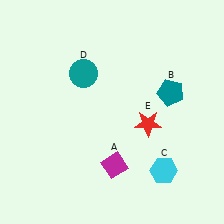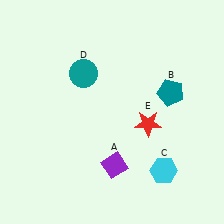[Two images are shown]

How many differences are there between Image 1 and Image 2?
There is 1 difference between the two images.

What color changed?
The diamond (A) changed from magenta in Image 1 to purple in Image 2.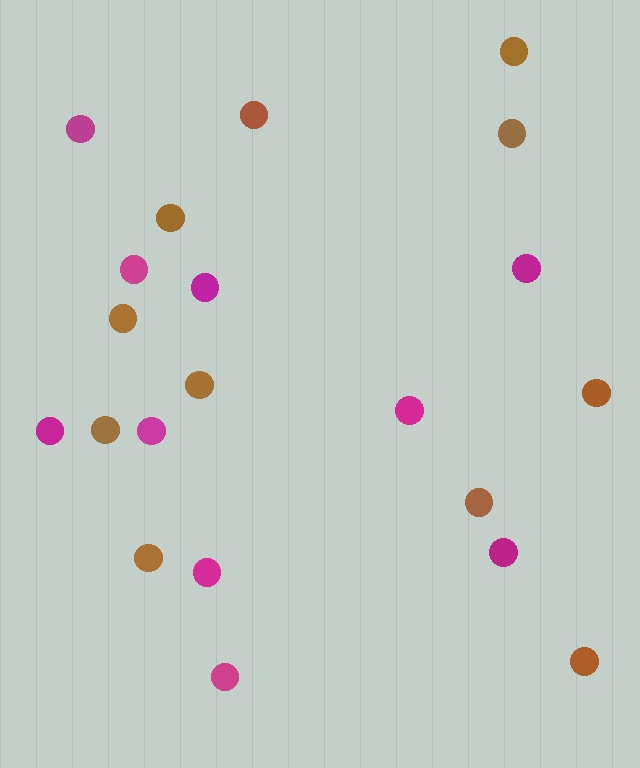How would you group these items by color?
There are 2 groups: one group of magenta circles (10) and one group of brown circles (11).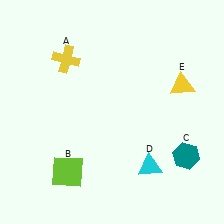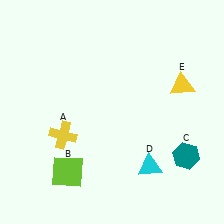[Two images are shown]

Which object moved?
The yellow cross (A) moved down.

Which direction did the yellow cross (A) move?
The yellow cross (A) moved down.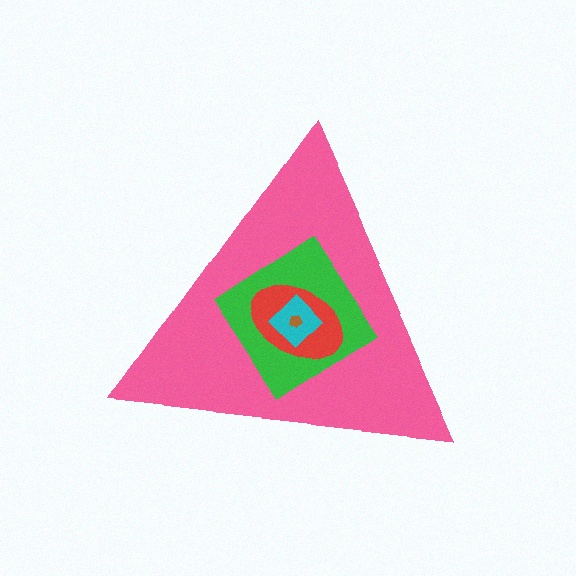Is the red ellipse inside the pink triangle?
Yes.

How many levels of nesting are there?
5.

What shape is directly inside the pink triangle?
The green diamond.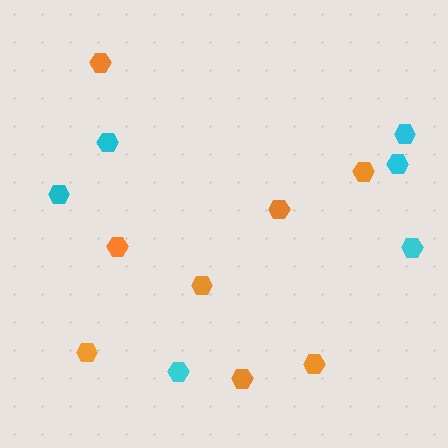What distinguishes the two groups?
There are 2 groups: one group of orange hexagons (8) and one group of cyan hexagons (6).